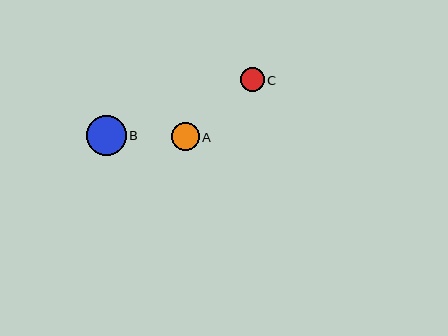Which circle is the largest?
Circle B is the largest with a size of approximately 40 pixels.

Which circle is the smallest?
Circle C is the smallest with a size of approximately 24 pixels.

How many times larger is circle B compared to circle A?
Circle B is approximately 1.4 times the size of circle A.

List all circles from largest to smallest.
From largest to smallest: B, A, C.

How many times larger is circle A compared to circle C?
Circle A is approximately 1.2 times the size of circle C.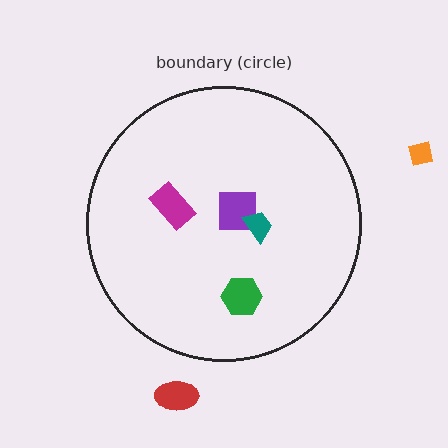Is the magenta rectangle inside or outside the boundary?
Inside.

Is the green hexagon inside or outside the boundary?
Inside.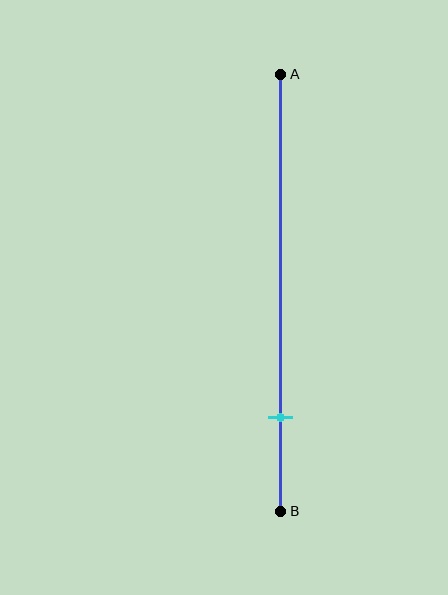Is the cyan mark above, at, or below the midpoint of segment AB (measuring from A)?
The cyan mark is below the midpoint of segment AB.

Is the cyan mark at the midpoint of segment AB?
No, the mark is at about 80% from A, not at the 50% midpoint.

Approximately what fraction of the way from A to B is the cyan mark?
The cyan mark is approximately 80% of the way from A to B.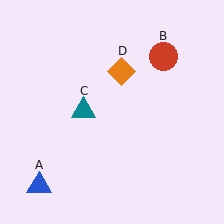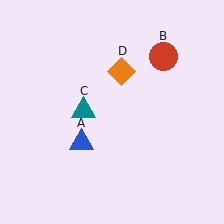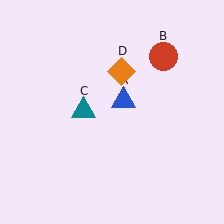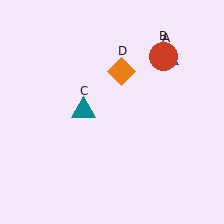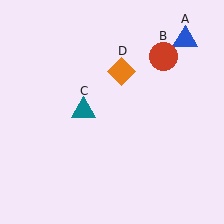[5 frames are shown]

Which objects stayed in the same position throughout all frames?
Red circle (object B) and teal triangle (object C) and orange diamond (object D) remained stationary.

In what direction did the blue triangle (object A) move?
The blue triangle (object A) moved up and to the right.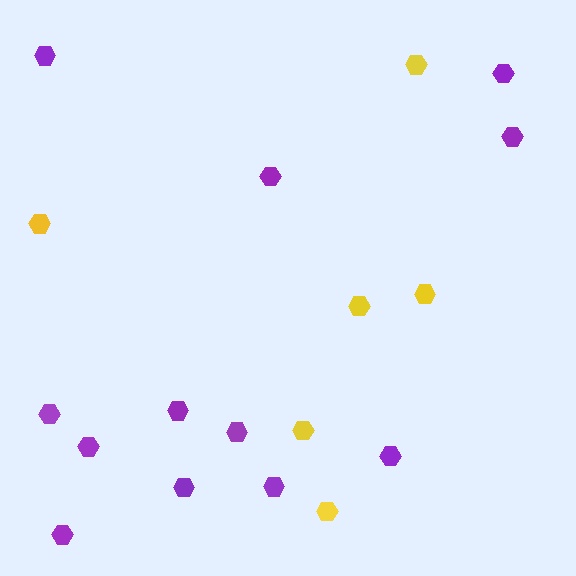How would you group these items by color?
There are 2 groups: one group of yellow hexagons (6) and one group of purple hexagons (12).